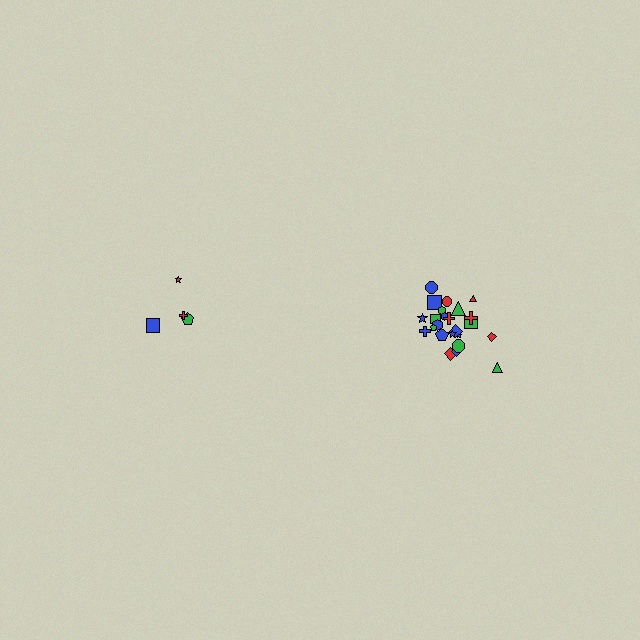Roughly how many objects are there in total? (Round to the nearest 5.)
Roughly 30 objects in total.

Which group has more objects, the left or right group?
The right group.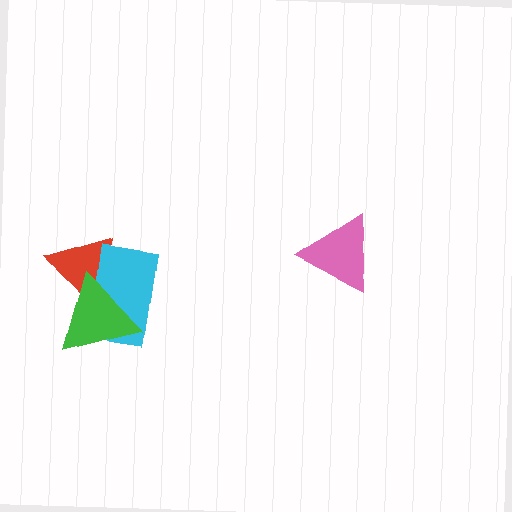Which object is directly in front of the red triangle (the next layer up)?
The cyan rectangle is directly in front of the red triangle.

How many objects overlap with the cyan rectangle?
2 objects overlap with the cyan rectangle.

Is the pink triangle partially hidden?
No, no other shape covers it.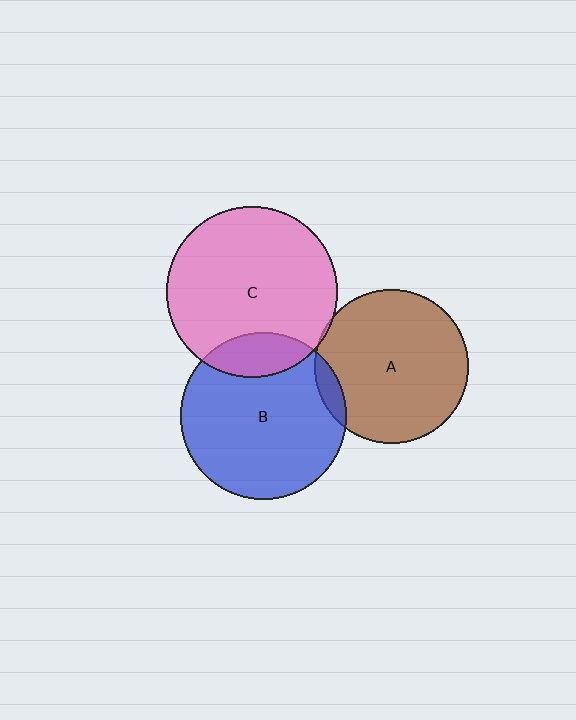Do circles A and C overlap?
Yes.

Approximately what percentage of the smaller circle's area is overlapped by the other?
Approximately 5%.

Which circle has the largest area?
Circle C (pink).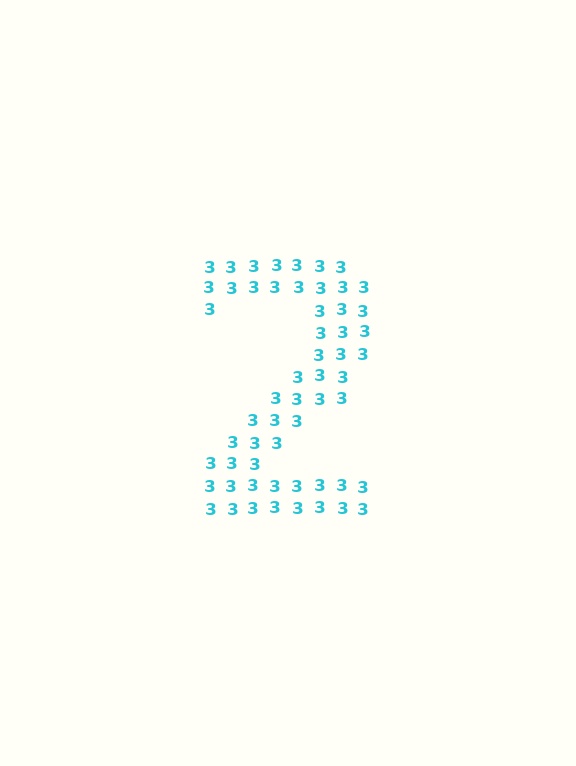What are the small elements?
The small elements are digit 3's.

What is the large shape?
The large shape is the digit 2.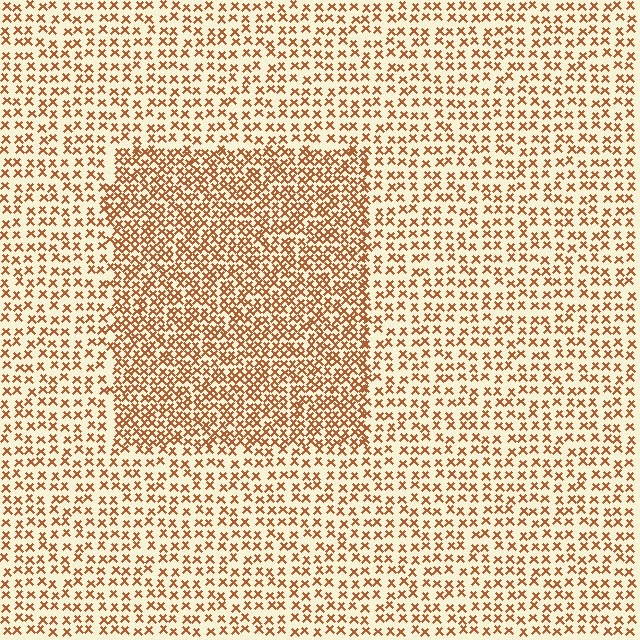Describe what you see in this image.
The image contains small brown elements arranged at two different densities. A rectangle-shaped region is visible where the elements are more densely packed than the surrounding area.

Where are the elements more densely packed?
The elements are more densely packed inside the rectangle boundary.